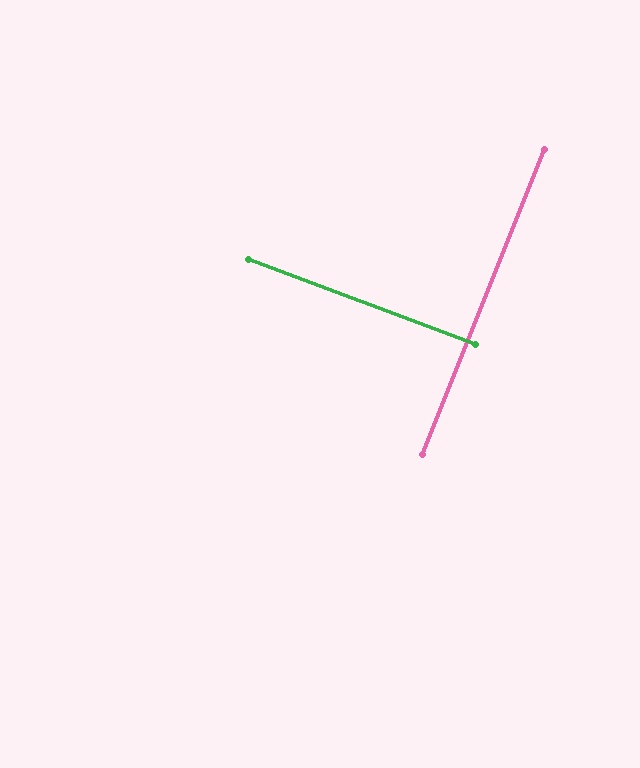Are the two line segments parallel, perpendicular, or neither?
Perpendicular — they meet at approximately 89°.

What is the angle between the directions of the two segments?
Approximately 89 degrees.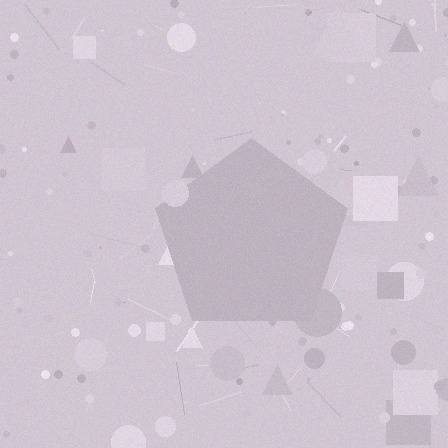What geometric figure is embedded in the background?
A pentagon is embedded in the background.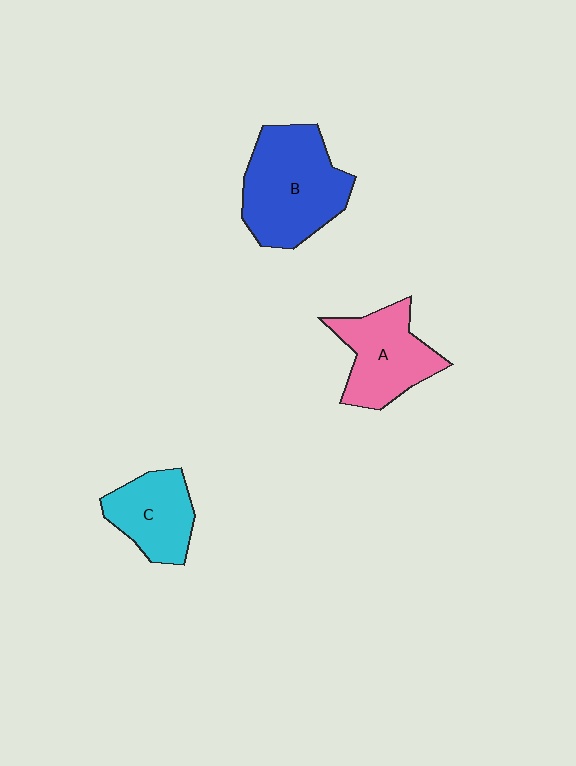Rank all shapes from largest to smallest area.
From largest to smallest: B (blue), A (pink), C (cyan).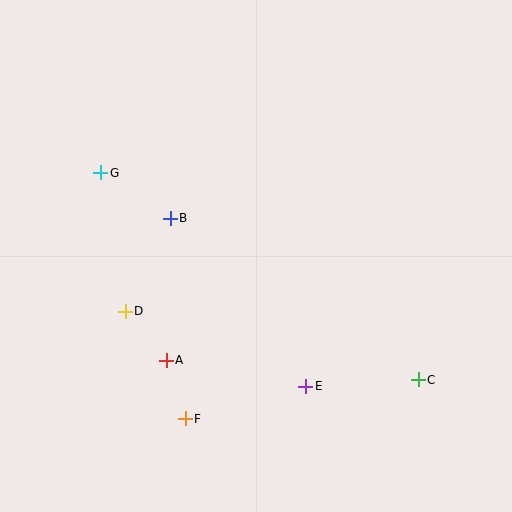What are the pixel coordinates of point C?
Point C is at (418, 380).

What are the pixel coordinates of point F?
Point F is at (185, 419).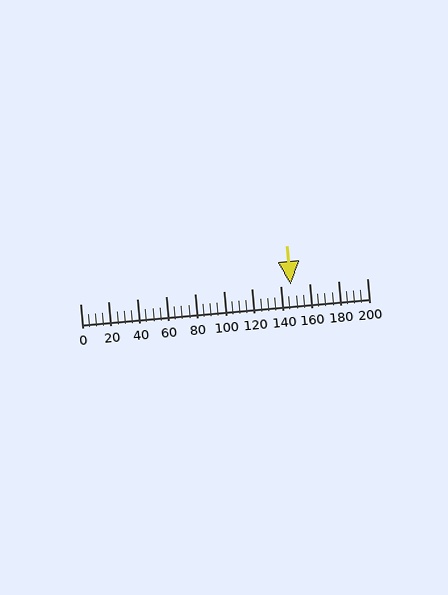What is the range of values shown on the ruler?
The ruler shows values from 0 to 200.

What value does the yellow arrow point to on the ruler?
The yellow arrow points to approximately 147.